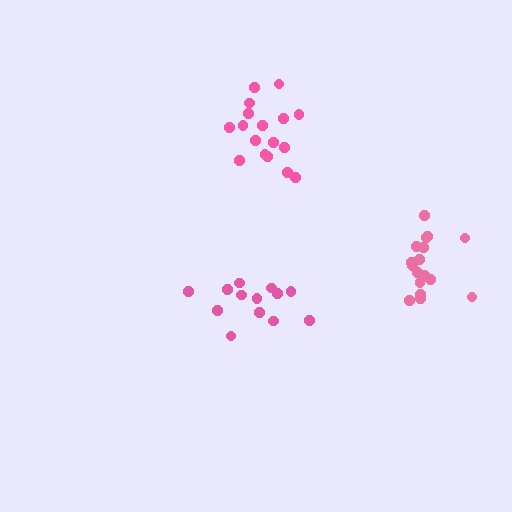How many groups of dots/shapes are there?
There are 3 groups.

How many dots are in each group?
Group 1: 17 dots, Group 2: 13 dots, Group 3: 17 dots (47 total).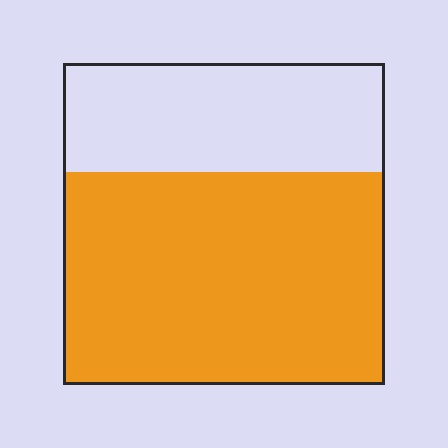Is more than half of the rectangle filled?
Yes.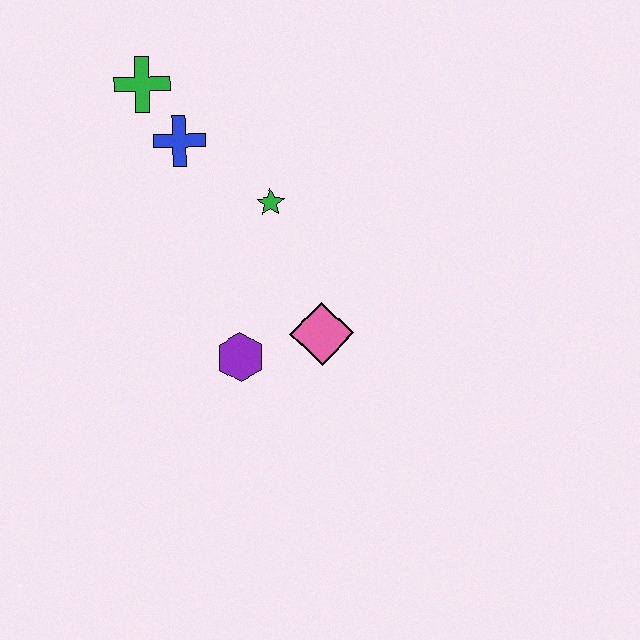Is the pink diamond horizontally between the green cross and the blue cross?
No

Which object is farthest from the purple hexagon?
The green cross is farthest from the purple hexagon.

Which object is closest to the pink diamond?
The purple hexagon is closest to the pink diamond.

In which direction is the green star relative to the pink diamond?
The green star is above the pink diamond.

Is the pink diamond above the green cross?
No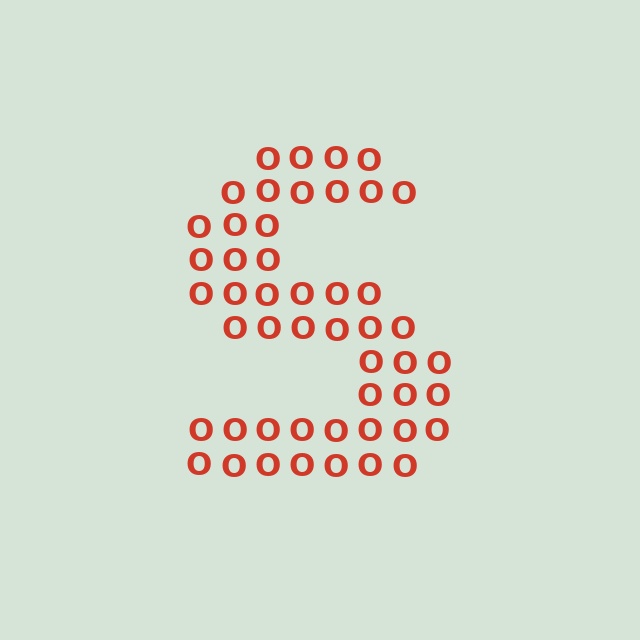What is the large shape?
The large shape is the letter S.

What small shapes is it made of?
It is made of small letter O's.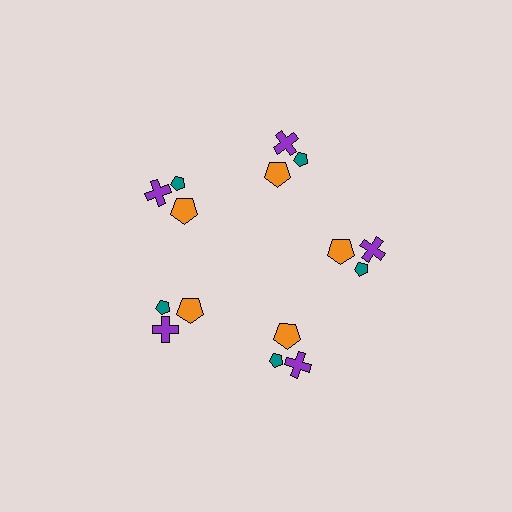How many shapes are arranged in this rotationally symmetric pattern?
There are 15 shapes, arranged in 5 groups of 3.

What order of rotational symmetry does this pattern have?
This pattern has 5-fold rotational symmetry.